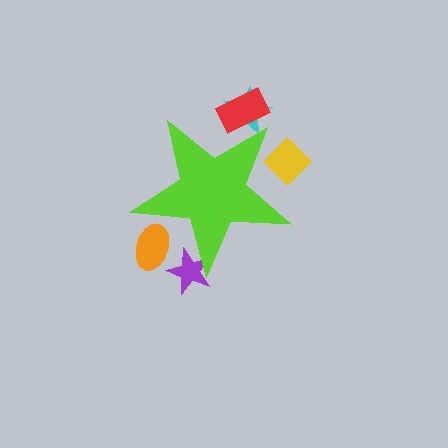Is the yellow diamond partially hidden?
Yes, the yellow diamond is partially hidden behind the lime star.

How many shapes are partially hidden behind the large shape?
5 shapes are partially hidden.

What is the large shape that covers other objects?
A lime star.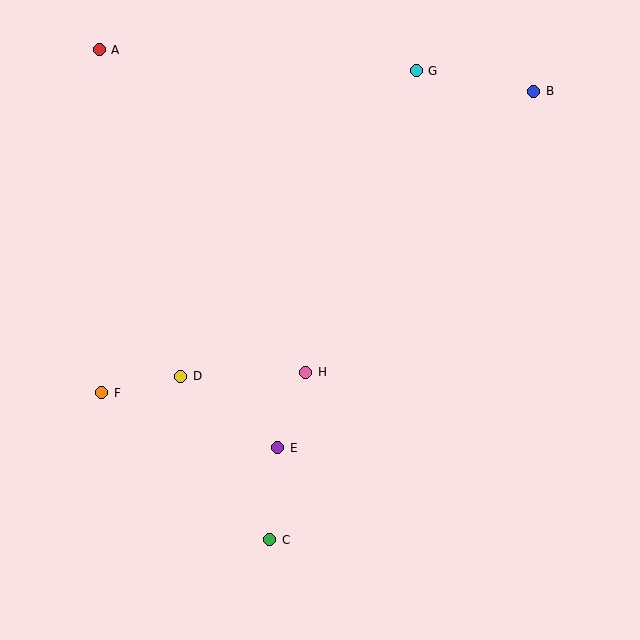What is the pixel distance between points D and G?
The distance between D and G is 385 pixels.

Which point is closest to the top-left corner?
Point A is closest to the top-left corner.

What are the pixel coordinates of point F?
Point F is at (102, 393).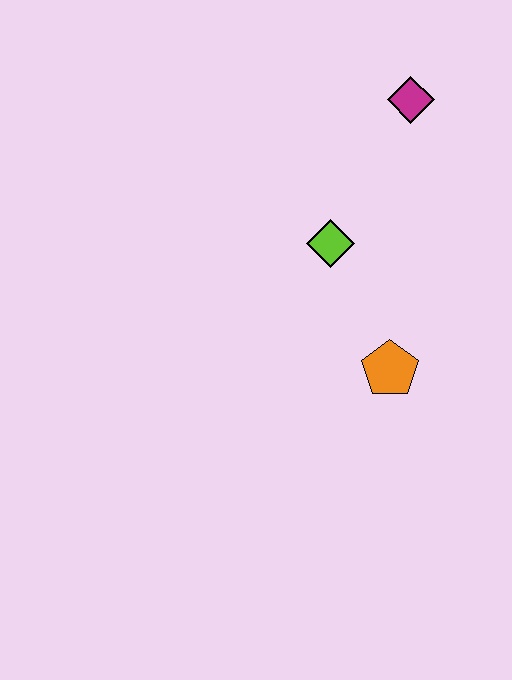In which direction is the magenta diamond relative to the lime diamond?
The magenta diamond is above the lime diamond.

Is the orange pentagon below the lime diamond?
Yes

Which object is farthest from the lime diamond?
The magenta diamond is farthest from the lime diamond.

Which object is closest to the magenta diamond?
The lime diamond is closest to the magenta diamond.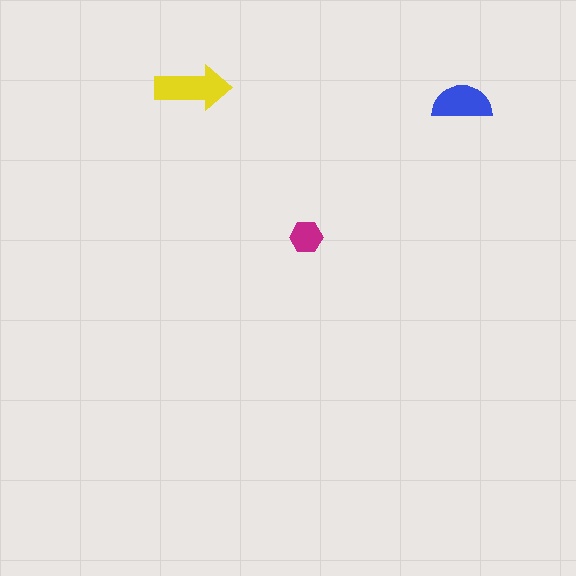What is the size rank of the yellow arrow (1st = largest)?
1st.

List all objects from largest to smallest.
The yellow arrow, the blue semicircle, the magenta hexagon.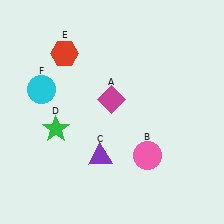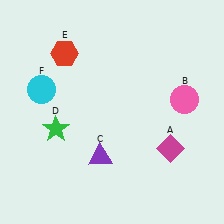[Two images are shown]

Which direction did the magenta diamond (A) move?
The magenta diamond (A) moved right.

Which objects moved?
The objects that moved are: the magenta diamond (A), the pink circle (B).